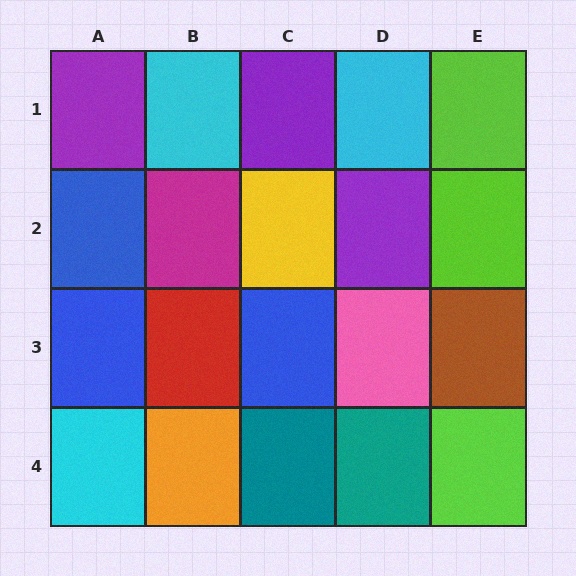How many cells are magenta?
1 cell is magenta.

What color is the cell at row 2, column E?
Lime.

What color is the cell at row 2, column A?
Blue.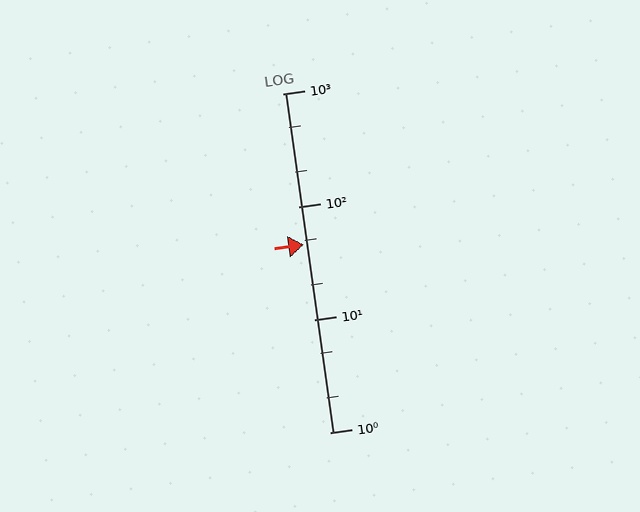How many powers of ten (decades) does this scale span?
The scale spans 3 decades, from 1 to 1000.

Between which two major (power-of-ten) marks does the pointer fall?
The pointer is between 10 and 100.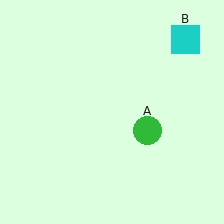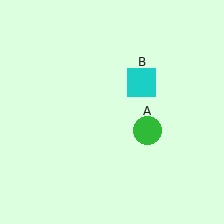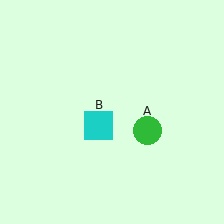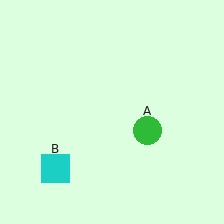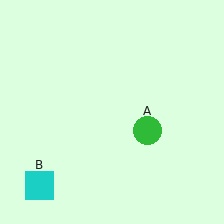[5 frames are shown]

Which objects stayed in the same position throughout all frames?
Green circle (object A) remained stationary.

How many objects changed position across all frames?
1 object changed position: cyan square (object B).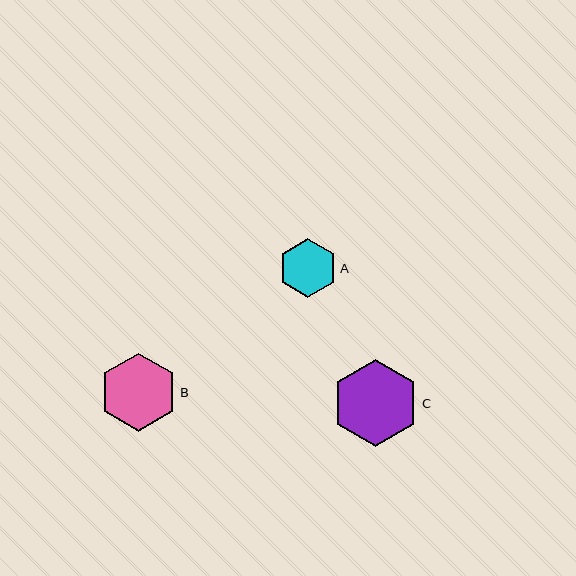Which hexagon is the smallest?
Hexagon A is the smallest with a size of approximately 59 pixels.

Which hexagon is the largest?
Hexagon C is the largest with a size of approximately 87 pixels.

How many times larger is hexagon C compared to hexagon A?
Hexagon C is approximately 1.5 times the size of hexagon A.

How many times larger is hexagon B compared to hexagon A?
Hexagon B is approximately 1.3 times the size of hexagon A.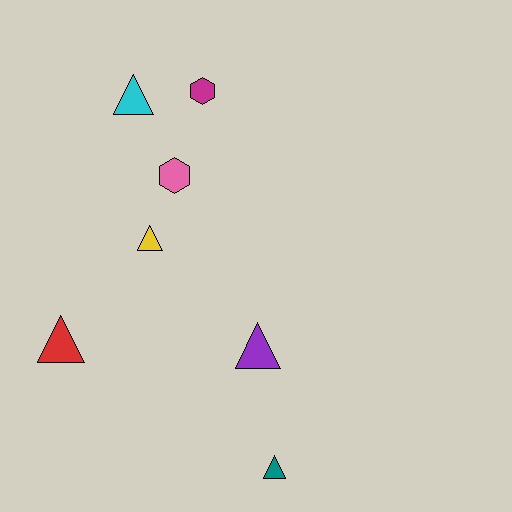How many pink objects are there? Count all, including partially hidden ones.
There is 1 pink object.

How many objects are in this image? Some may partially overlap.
There are 7 objects.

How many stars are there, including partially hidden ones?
There are no stars.